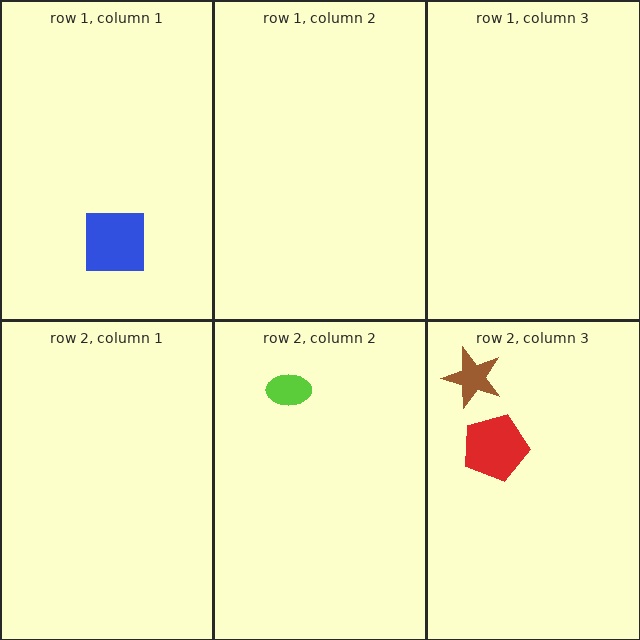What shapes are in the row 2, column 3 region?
The brown star, the red pentagon.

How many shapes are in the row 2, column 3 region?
2.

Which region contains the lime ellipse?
The row 2, column 2 region.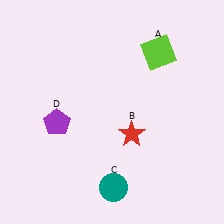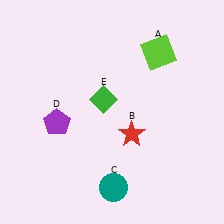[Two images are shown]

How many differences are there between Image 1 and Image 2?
There is 1 difference between the two images.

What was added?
A green diamond (E) was added in Image 2.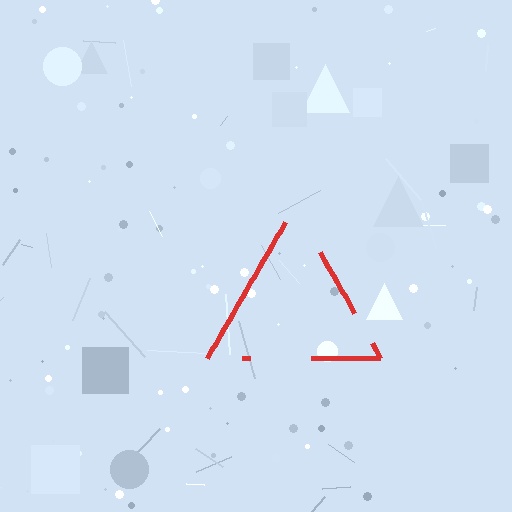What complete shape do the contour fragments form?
The contour fragments form a triangle.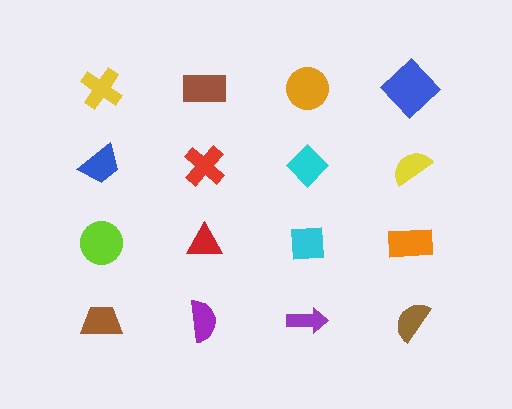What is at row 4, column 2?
A purple semicircle.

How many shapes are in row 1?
4 shapes.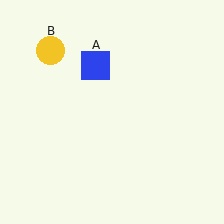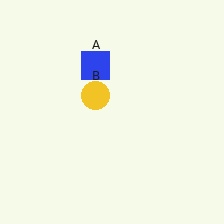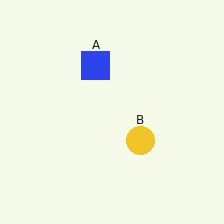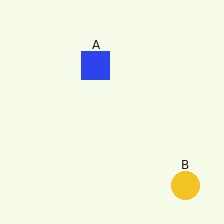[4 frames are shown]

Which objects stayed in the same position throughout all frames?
Blue square (object A) remained stationary.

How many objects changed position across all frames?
1 object changed position: yellow circle (object B).